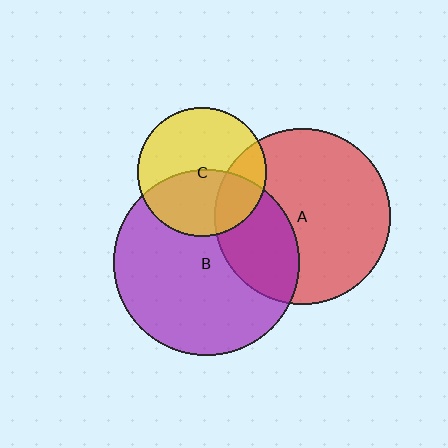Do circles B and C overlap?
Yes.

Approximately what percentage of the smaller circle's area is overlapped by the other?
Approximately 45%.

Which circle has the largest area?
Circle B (purple).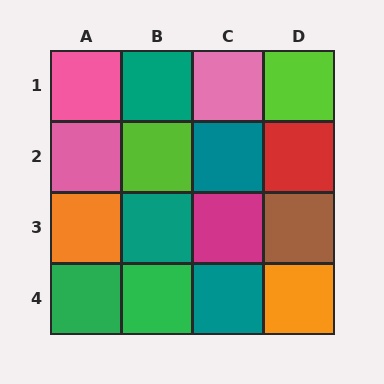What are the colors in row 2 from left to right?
Pink, lime, teal, red.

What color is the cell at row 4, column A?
Green.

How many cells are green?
2 cells are green.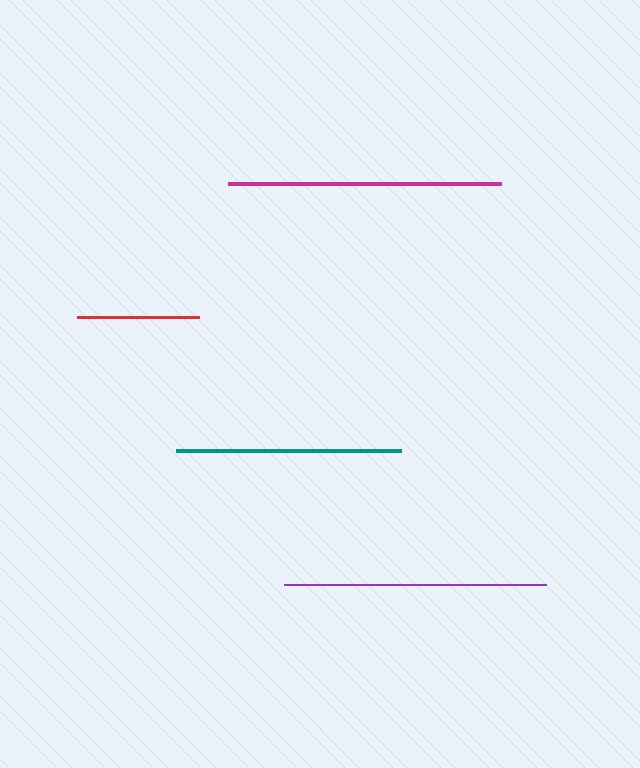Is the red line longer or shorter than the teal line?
The teal line is longer than the red line.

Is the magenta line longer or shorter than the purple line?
The magenta line is longer than the purple line.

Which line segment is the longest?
The magenta line is the longest at approximately 273 pixels.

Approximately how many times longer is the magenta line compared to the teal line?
The magenta line is approximately 1.2 times the length of the teal line.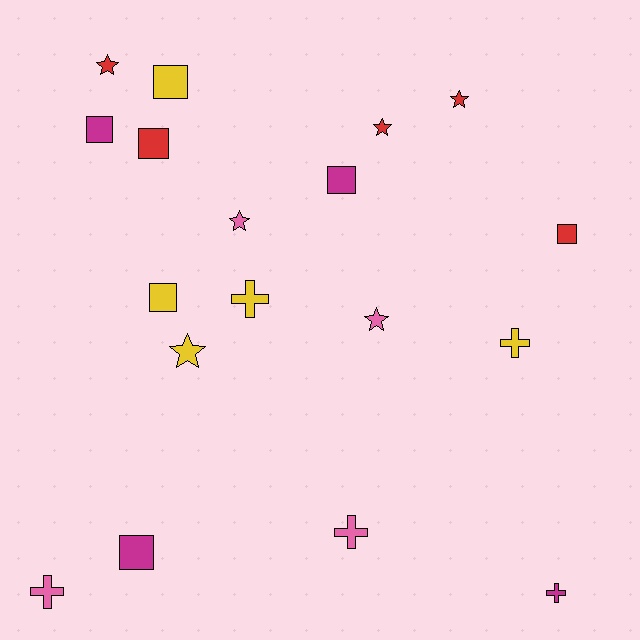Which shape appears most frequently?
Square, with 7 objects.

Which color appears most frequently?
Yellow, with 5 objects.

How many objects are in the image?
There are 18 objects.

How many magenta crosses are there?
There is 1 magenta cross.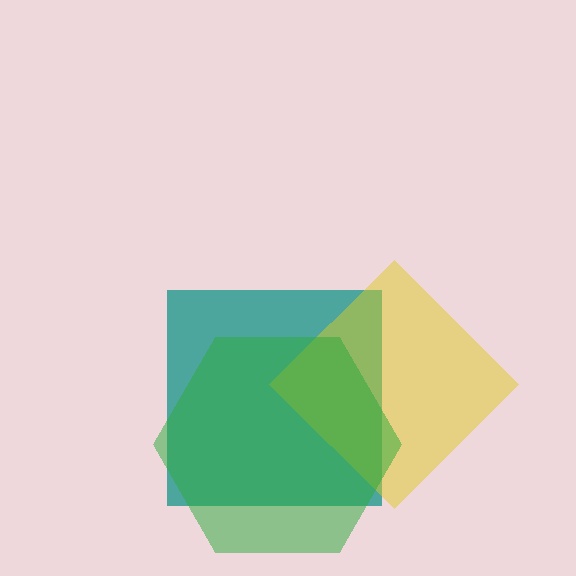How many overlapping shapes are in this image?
There are 3 overlapping shapes in the image.